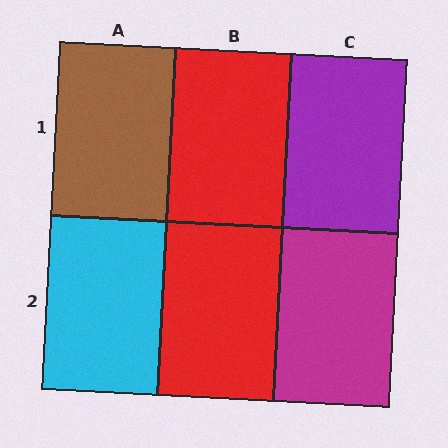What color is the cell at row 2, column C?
Magenta.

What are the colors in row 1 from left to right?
Brown, red, purple.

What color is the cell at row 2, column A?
Cyan.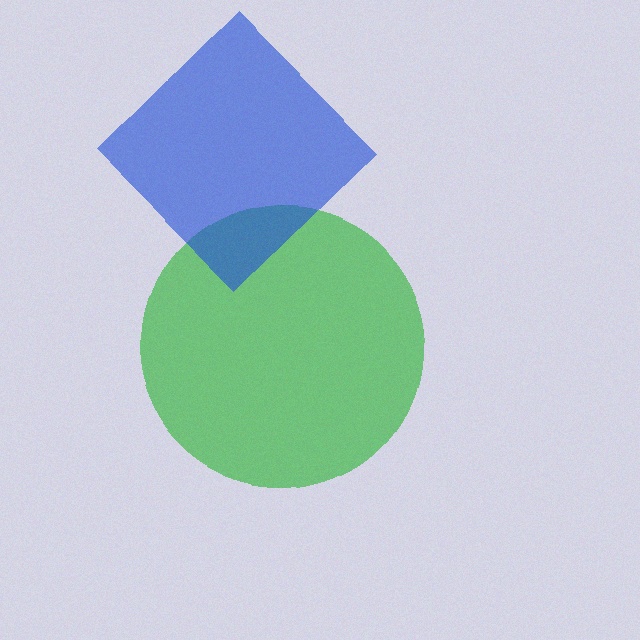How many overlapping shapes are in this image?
There are 2 overlapping shapes in the image.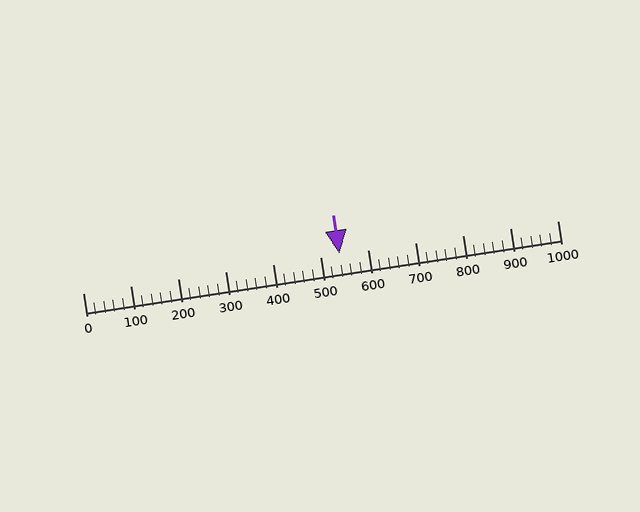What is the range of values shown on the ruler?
The ruler shows values from 0 to 1000.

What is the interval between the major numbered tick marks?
The major tick marks are spaced 100 units apart.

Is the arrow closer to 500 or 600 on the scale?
The arrow is closer to 500.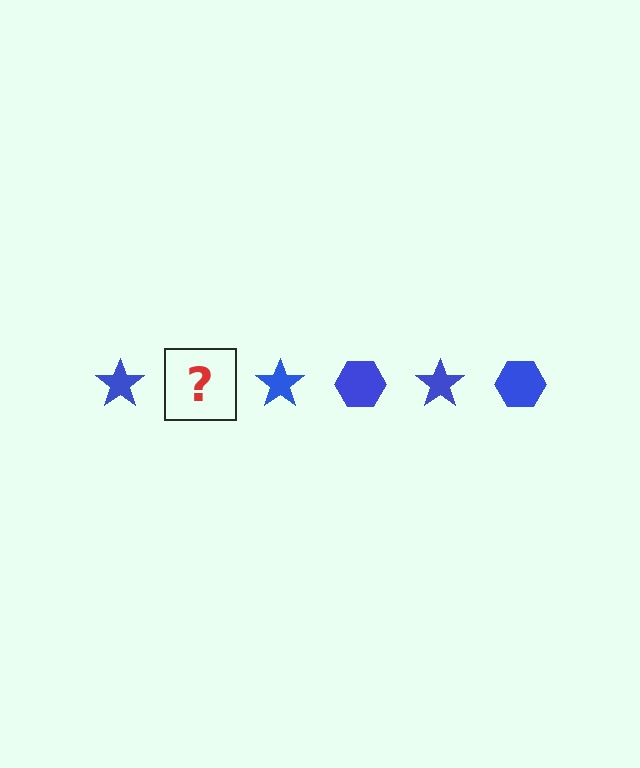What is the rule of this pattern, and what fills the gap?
The rule is that the pattern cycles through star, hexagon shapes in blue. The gap should be filled with a blue hexagon.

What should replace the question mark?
The question mark should be replaced with a blue hexagon.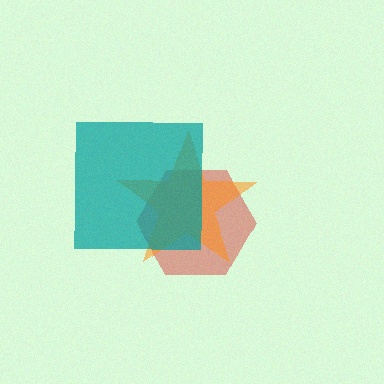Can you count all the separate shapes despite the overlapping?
Yes, there are 3 separate shapes.